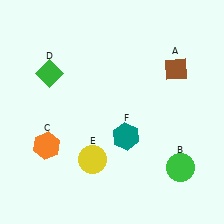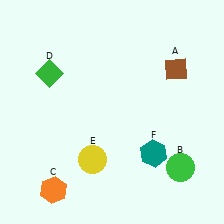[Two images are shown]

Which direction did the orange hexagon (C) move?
The orange hexagon (C) moved down.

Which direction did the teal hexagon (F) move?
The teal hexagon (F) moved right.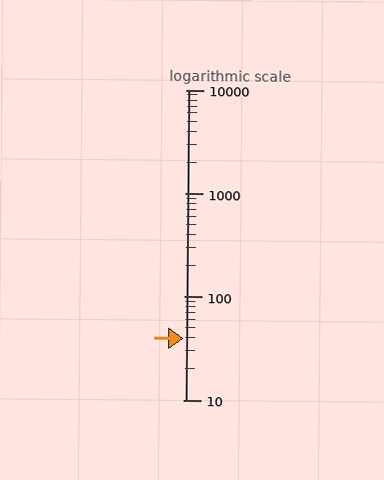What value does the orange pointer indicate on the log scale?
The pointer indicates approximately 39.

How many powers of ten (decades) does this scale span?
The scale spans 3 decades, from 10 to 10000.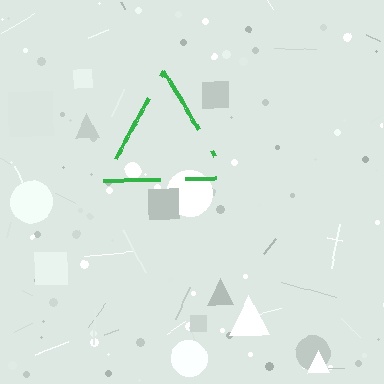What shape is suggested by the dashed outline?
The dashed outline suggests a triangle.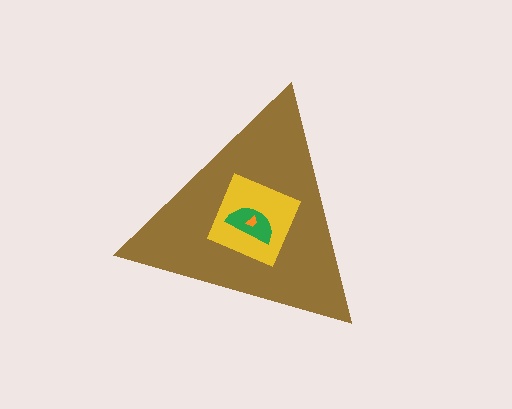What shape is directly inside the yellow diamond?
The green semicircle.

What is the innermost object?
The orange trapezoid.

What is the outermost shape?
The brown triangle.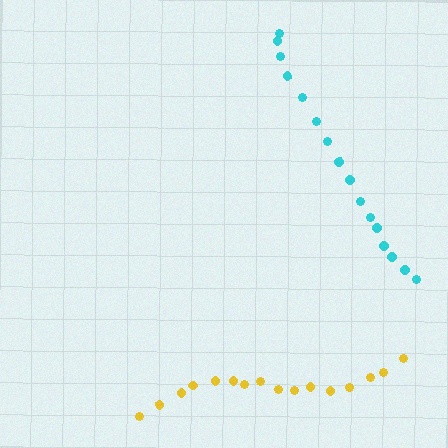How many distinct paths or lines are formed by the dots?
There are 2 distinct paths.